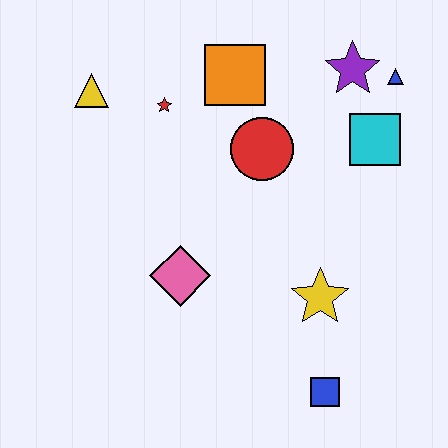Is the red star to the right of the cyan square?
No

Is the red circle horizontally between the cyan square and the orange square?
Yes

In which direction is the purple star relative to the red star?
The purple star is to the right of the red star.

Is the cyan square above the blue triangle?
No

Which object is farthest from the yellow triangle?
The blue square is farthest from the yellow triangle.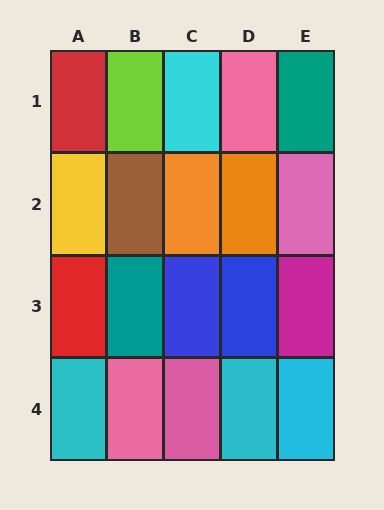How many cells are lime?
1 cell is lime.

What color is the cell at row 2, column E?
Pink.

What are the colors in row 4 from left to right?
Cyan, pink, pink, cyan, cyan.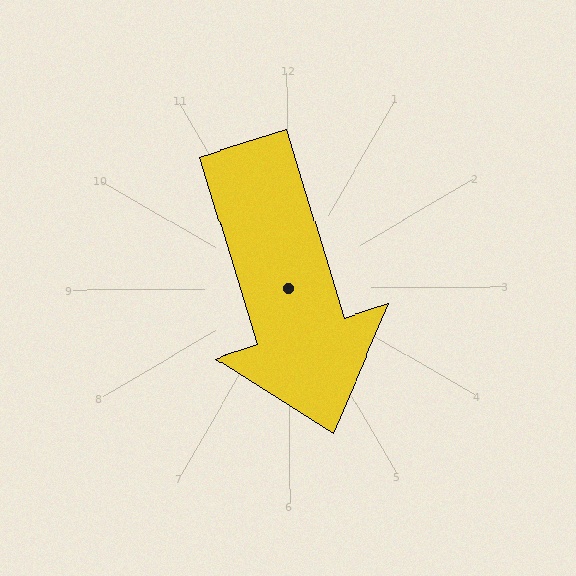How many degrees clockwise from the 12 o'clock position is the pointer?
Approximately 163 degrees.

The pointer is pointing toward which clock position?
Roughly 5 o'clock.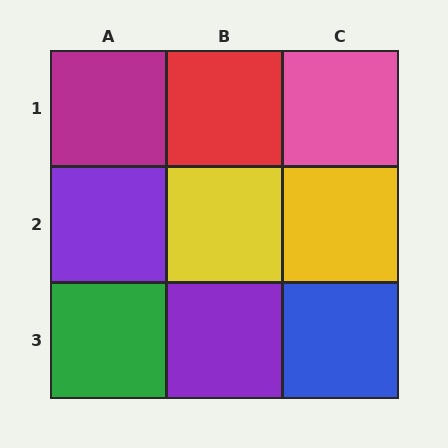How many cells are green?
1 cell is green.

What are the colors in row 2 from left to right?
Purple, yellow, yellow.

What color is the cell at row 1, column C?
Pink.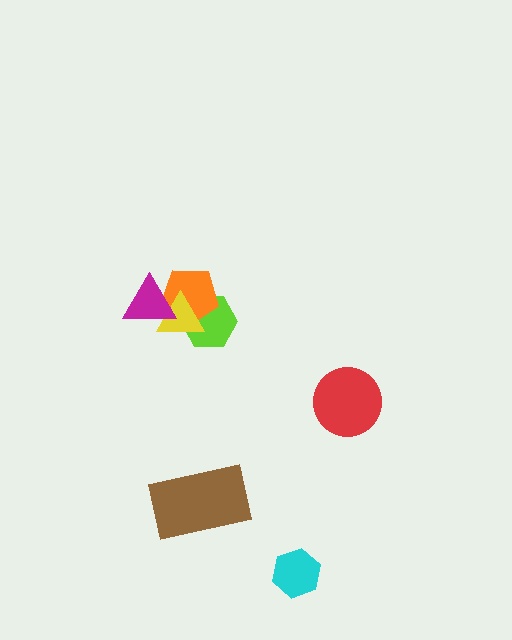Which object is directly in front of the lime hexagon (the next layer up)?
The orange pentagon is directly in front of the lime hexagon.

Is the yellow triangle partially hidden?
Yes, it is partially covered by another shape.